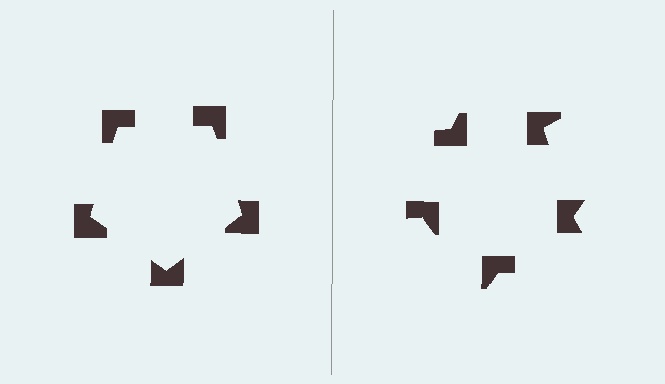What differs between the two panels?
The notched squares are positioned identically on both sides; only the wedge orientations differ. On the left they align to a pentagon; on the right they are misaligned.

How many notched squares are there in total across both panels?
10 — 5 on each side.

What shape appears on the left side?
An illusory pentagon.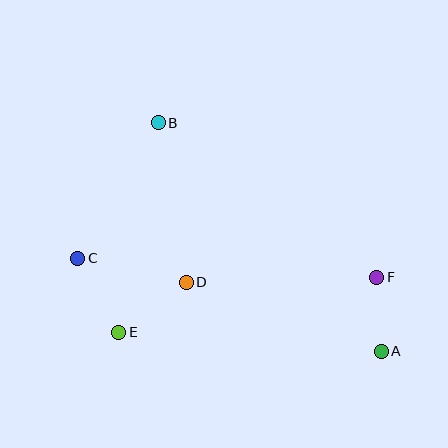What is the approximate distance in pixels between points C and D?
The distance between C and D is approximately 111 pixels.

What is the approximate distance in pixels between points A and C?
The distance between A and C is approximately 318 pixels.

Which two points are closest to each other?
Points A and F are closest to each other.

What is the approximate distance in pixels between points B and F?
The distance between B and F is approximately 267 pixels.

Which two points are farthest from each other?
Points A and B are farthest from each other.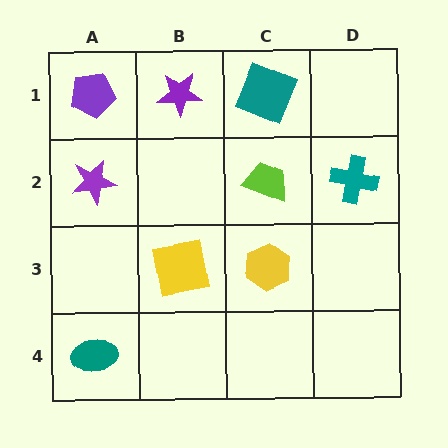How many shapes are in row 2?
3 shapes.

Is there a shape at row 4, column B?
No, that cell is empty.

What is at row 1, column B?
A purple star.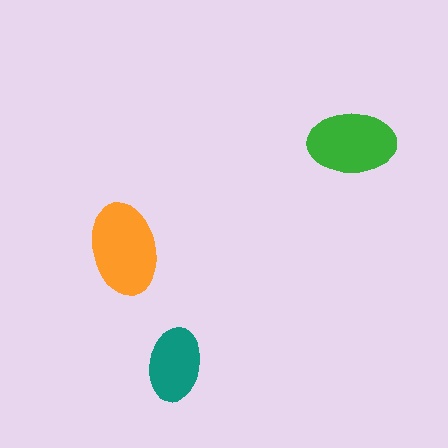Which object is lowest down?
The teal ellipse is bottommost.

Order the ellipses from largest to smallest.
the orange one, the green one, the teal one.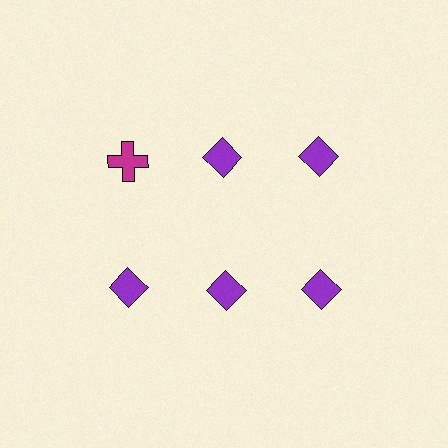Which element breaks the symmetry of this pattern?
The magenta cross in the top row, leftmost column breaks the symmetry. All other shapes are purple diamonds.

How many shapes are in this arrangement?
There are 6 shapes arranged in a grid pattern.